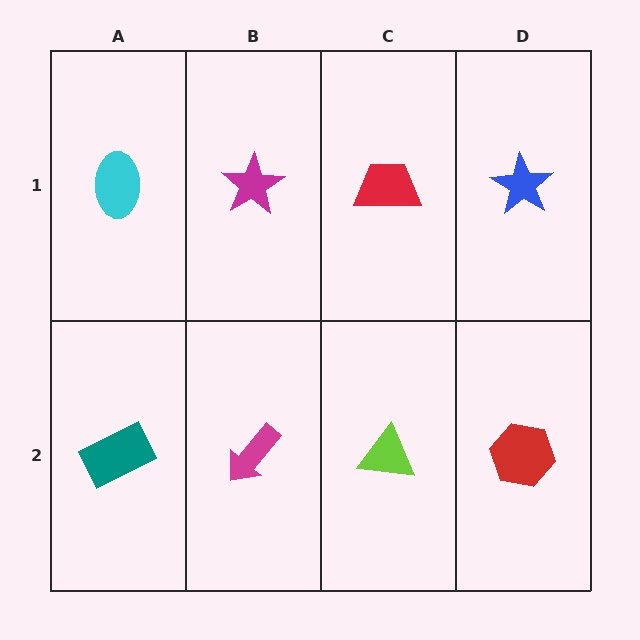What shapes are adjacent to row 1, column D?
A red hexagon (row 2, column D), a red trapezoid (row 1, column C).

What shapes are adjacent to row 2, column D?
A blue star (row 1, column D), a lime triangle (row 2, column C).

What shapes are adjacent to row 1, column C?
A lime triangle (row 2, column C), a magenta star (row 1, column B), a blue star (row 1, column D).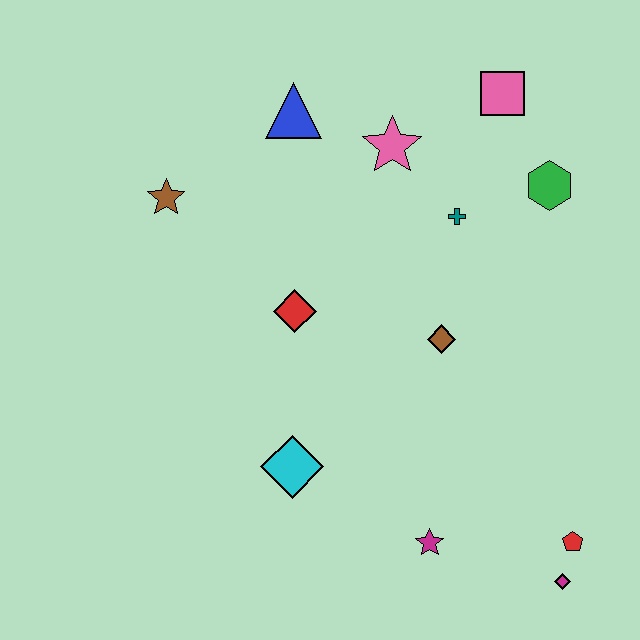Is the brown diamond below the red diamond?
Yes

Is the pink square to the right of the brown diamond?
Yes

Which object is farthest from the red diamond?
The magenta diamond is farthest from the red diamond.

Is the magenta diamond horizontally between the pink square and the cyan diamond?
No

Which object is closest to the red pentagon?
The magenta diamond is closest to the red pentagon.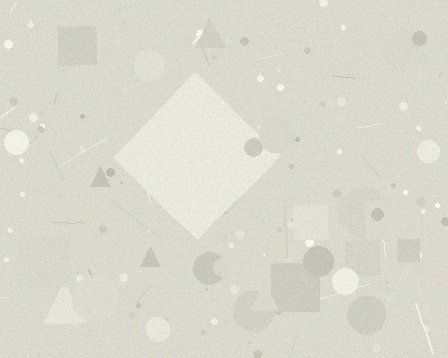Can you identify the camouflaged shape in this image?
The camouflaged shape is a diamond.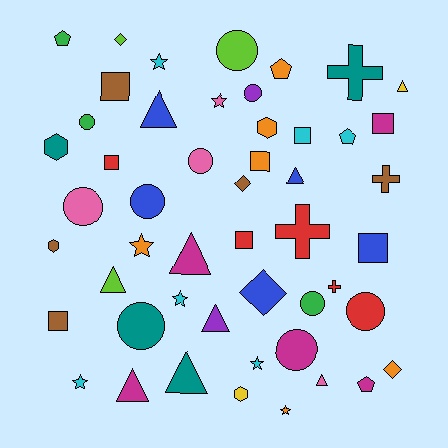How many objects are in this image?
There are 50 objects.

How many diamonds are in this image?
There are 4 diamonds.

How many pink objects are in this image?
There are 4 pink objects.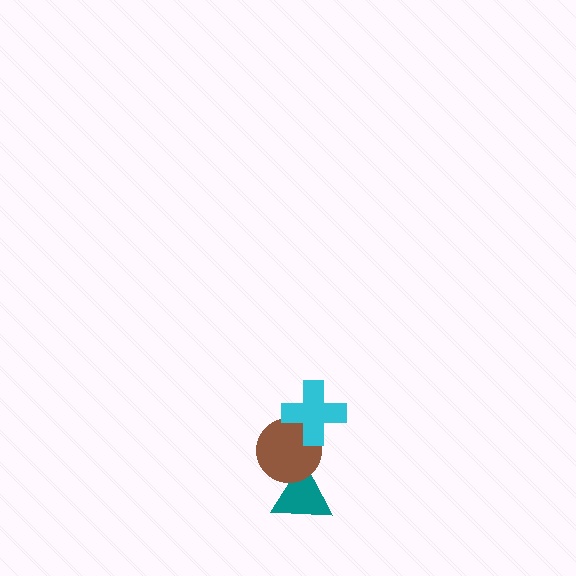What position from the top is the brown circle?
The brown circle is 2nd from the top.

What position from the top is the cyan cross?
The cyan cross is 1st from the top.